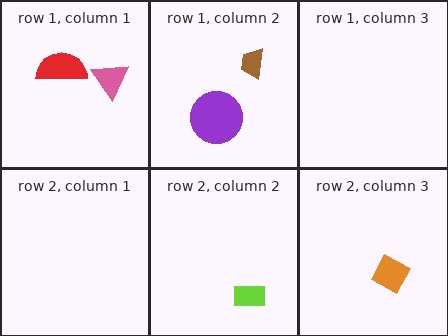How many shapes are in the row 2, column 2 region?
1.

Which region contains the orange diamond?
The row 2, column 3 region.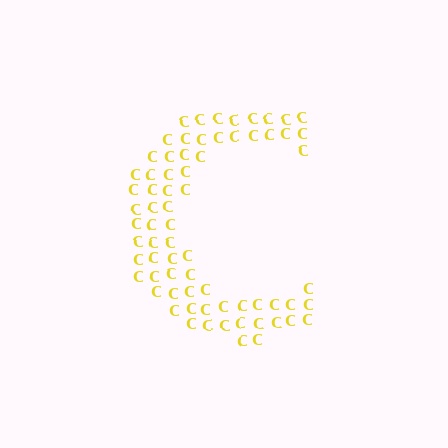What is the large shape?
The large shape is the letter C.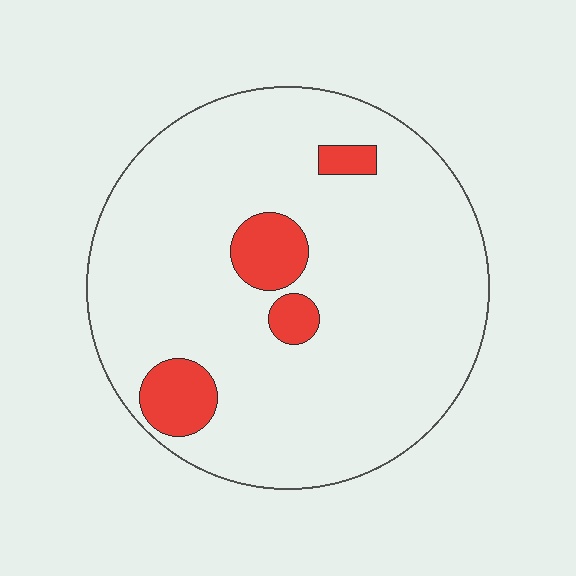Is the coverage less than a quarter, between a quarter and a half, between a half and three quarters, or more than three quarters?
Less than a quarter.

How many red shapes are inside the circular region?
4.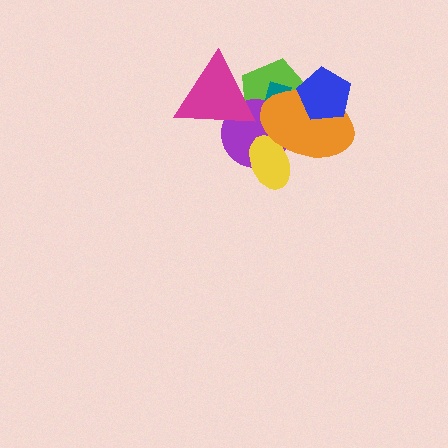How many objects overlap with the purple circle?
5 objects overlap with the purple circle.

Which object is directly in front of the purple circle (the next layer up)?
The yellow ellipse is directly in front of the purple circle.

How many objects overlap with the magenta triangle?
3 objects overlap with the magenta triangle.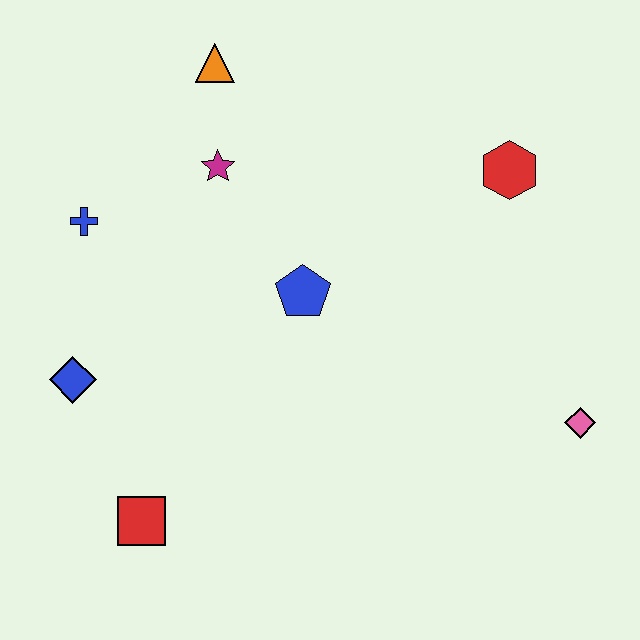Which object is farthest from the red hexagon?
The red square is farthest from the red hexagon.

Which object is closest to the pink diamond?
The red hexagon is closest to the pink diamond.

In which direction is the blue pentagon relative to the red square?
The blue pentagon is above the red square.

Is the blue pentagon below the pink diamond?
No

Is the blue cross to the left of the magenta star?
Yes